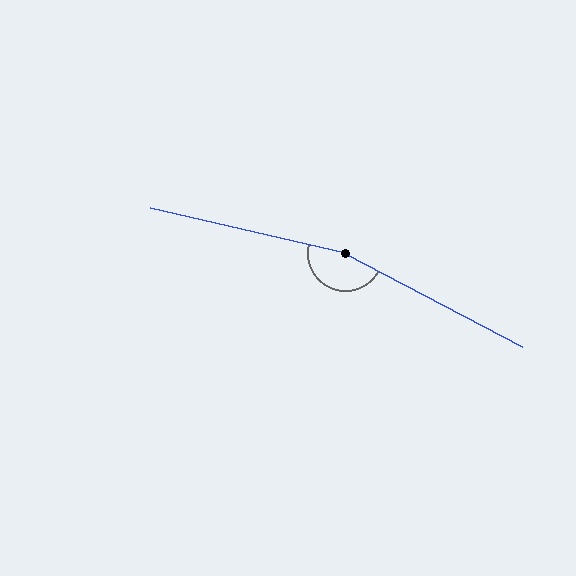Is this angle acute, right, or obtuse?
It is obtuse.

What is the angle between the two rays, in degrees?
Approximately 165 degrees.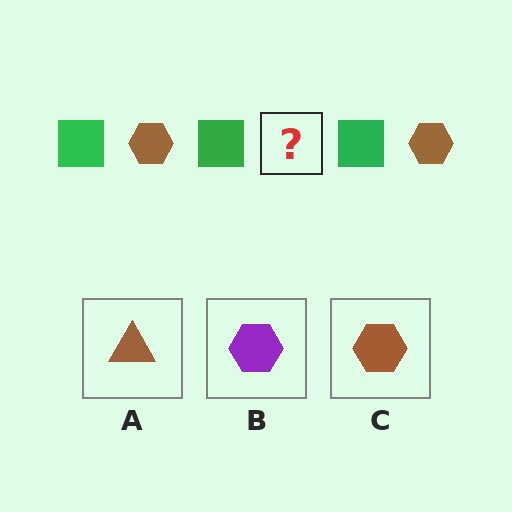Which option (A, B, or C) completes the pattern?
C.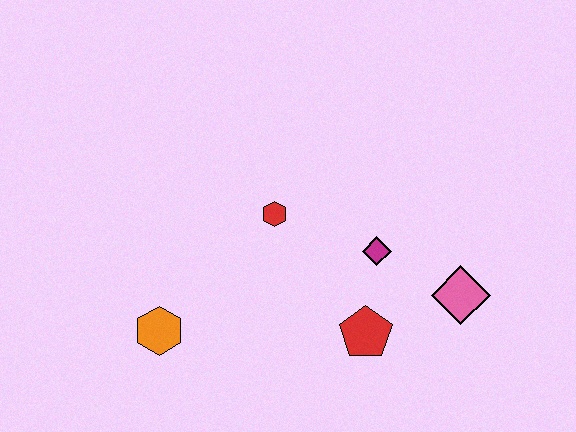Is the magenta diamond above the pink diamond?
Yes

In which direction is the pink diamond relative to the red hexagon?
The pink diamond is to the right of the red hexagon.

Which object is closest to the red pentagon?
The magenta diamond is closest to the red pentagon.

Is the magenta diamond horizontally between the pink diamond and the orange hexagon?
Yes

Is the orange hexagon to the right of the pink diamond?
No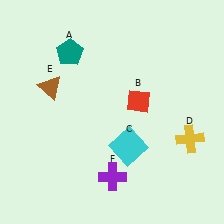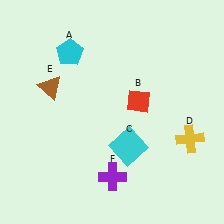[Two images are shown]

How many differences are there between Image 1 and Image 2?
There is 1 difference between the two images.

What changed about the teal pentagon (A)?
In Image 1, A is teal. In Image 2, it changed to cyan.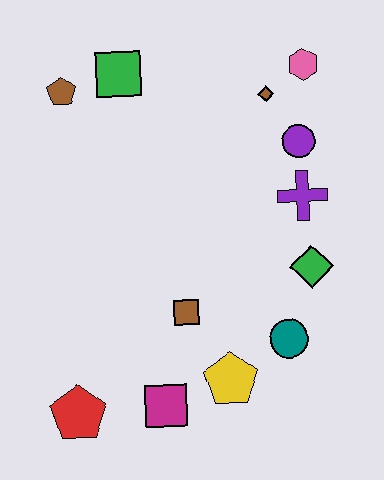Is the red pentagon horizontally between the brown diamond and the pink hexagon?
No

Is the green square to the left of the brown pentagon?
No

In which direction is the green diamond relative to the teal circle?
The green diamond is above the teal circle.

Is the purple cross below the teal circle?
No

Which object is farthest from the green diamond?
The brown pentagon is farthest from the green diamond.